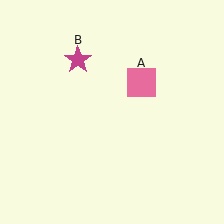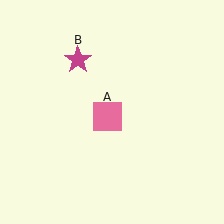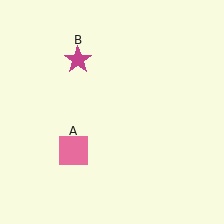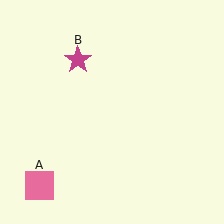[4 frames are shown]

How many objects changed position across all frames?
1 object changed position: pink square (object A).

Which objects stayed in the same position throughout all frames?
Magenta star (object B) remained stationary.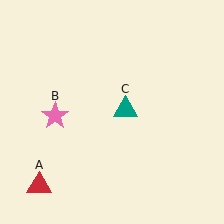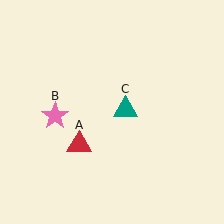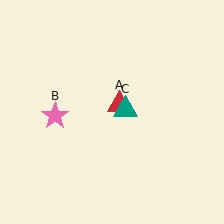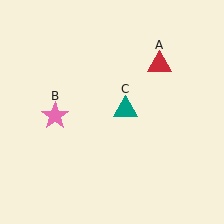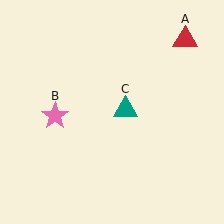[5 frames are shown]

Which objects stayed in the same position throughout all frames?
Pink star (object B) and teal triangle (object C) remained stationary.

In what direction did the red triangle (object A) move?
The red triangle (object A) moved up and to the right.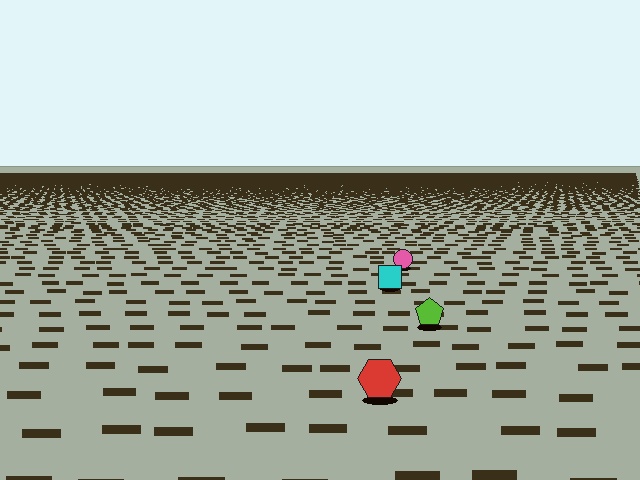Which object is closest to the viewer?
The red hexagon is closest. The texture marks near it are larger and more spread out.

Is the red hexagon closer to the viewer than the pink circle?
Yes. The red hexagon is closer — you can tell from the texture gradient: the ground texture is coarser near it.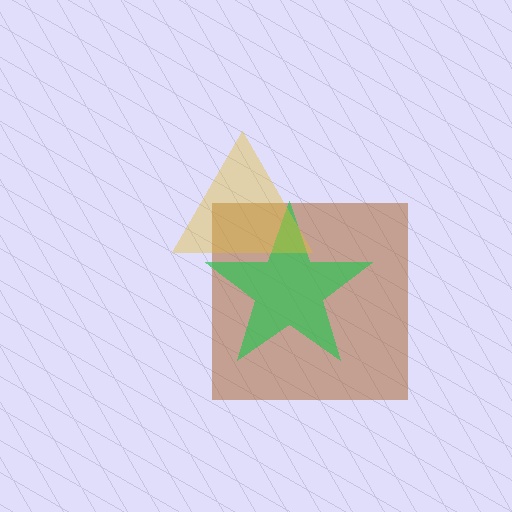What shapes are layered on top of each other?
The layered shapes are: a brown square, a green star, a yellow triangle.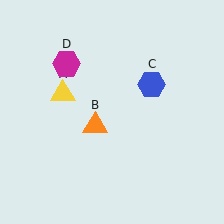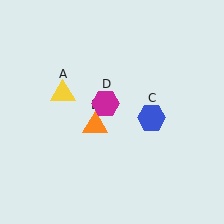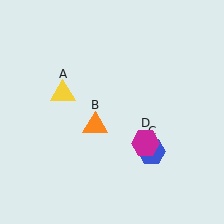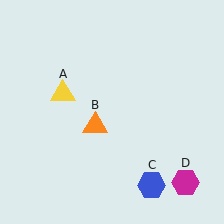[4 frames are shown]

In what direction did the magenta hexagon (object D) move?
The magenta hexagon (object D) moved down and to the right.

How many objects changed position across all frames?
2 objects changed position: blue hexagon (object C), magenta hexagon (object D).